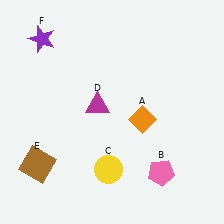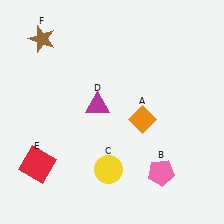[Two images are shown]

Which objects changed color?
E changed from brown to red. F changed from purple to brown.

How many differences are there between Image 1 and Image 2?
There are 2 differences between the two images.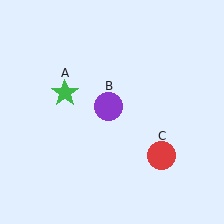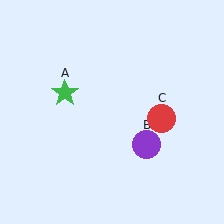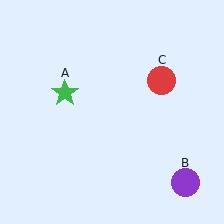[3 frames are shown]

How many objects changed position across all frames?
2 objects changed position: purple circle (object B), red circle (object C).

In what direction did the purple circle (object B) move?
The purple circle (object B) moved down and to the right.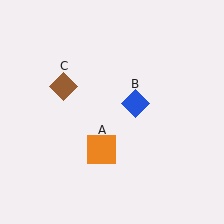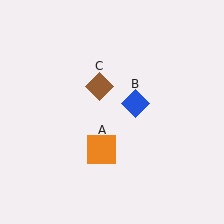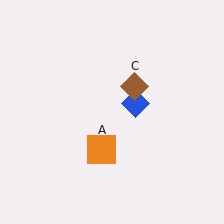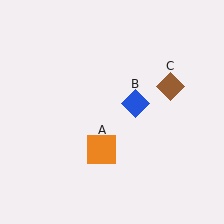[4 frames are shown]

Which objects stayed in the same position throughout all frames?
Orange square (object A) and blue diamond (object B) remained stationary.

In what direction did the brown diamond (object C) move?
The brown diamond (object C) moved right.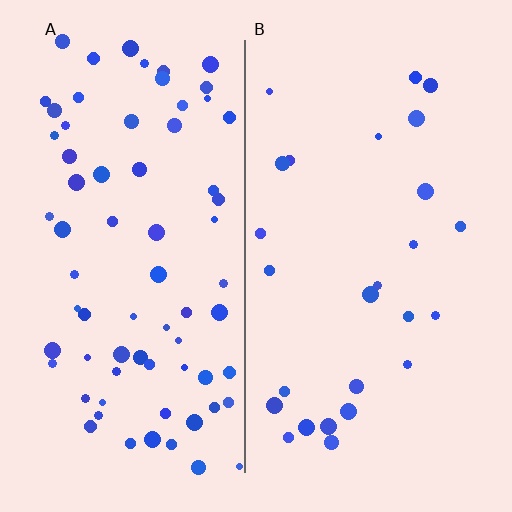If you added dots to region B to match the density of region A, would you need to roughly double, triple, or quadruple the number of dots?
Approximately triple.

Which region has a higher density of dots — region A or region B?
A (the left).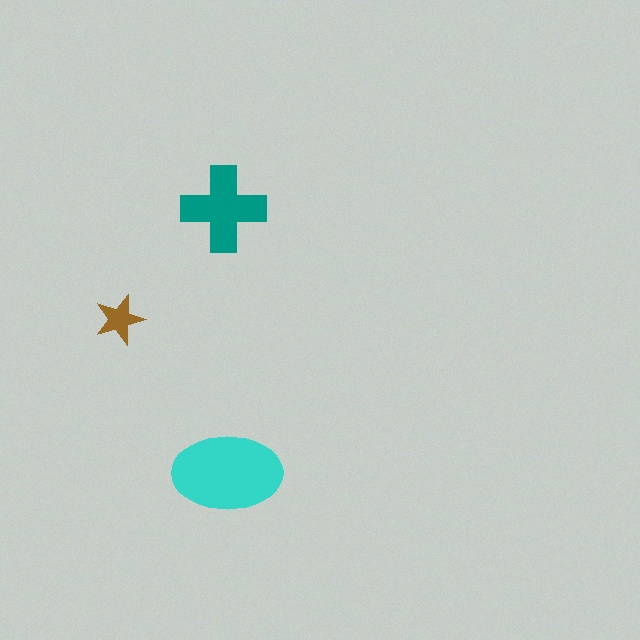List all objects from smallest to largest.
The brown star, the teal cross, the cyan ellipse.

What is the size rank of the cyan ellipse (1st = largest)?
1st.